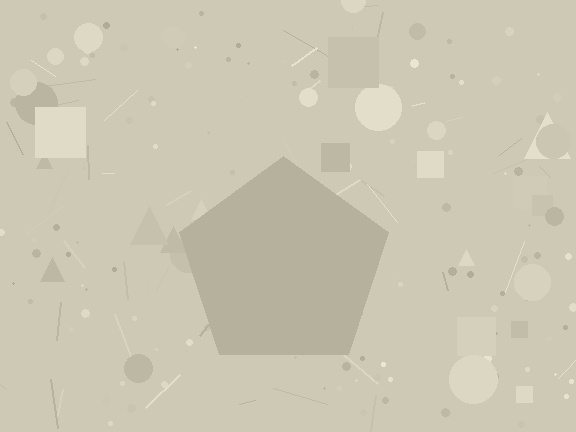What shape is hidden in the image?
A pentagon is hidden in the image.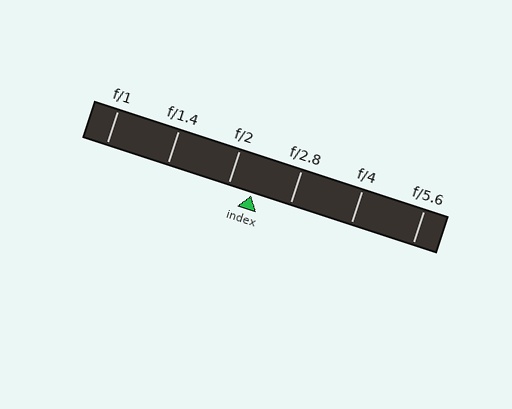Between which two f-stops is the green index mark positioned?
The index mark is between f/2 and f/2.8.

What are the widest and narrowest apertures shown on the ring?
The widest aperture shown is f/1 and the narrowest is f/5.6.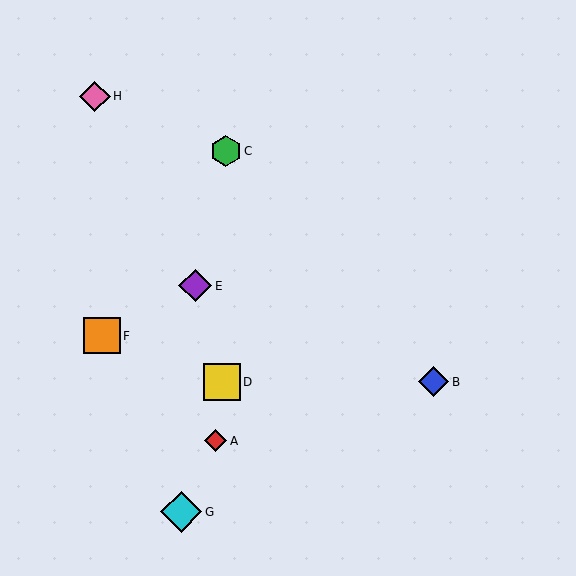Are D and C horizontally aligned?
No, D is at y≈382 and C is at y≈151.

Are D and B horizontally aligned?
Yes, both are at y≈382.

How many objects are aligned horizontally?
2 objects (B, D) are aligned horizontally.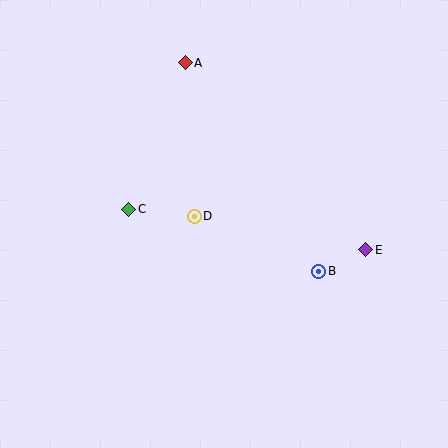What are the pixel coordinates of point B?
Point B is at (319, 271).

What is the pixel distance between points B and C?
The distance between B and C is 200 pixels.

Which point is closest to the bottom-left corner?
Point C is closest to the bottom-left corner.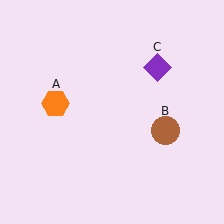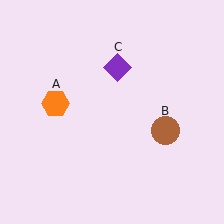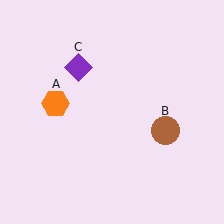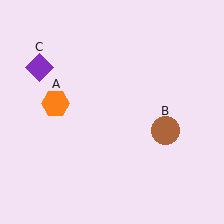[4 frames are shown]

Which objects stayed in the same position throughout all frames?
Orange hexagon (object A) and brown circle (object B) remained stationary.